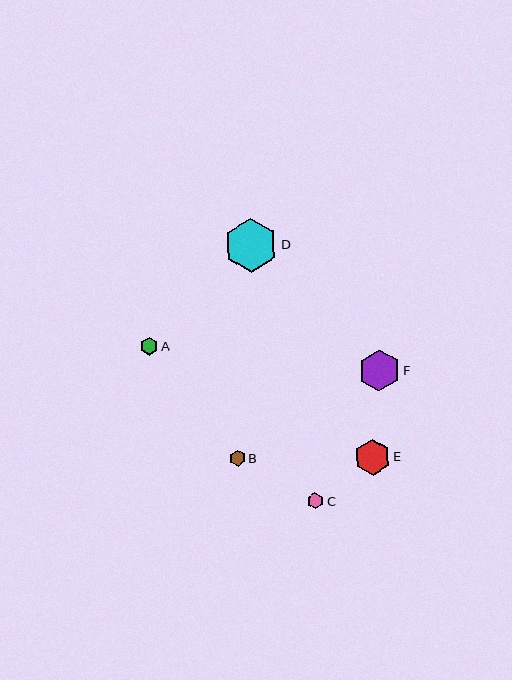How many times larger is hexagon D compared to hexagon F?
Hexagon D is approximately 1.3 times the size of hexagon F.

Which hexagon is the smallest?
Hexagon B is the smallest with a size of approximately 16 pixels.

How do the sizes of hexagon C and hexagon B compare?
Hexagon C and hexagon B are approximately the same size.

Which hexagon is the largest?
Hexagon D is the largest with a size of approximately 54 pixels.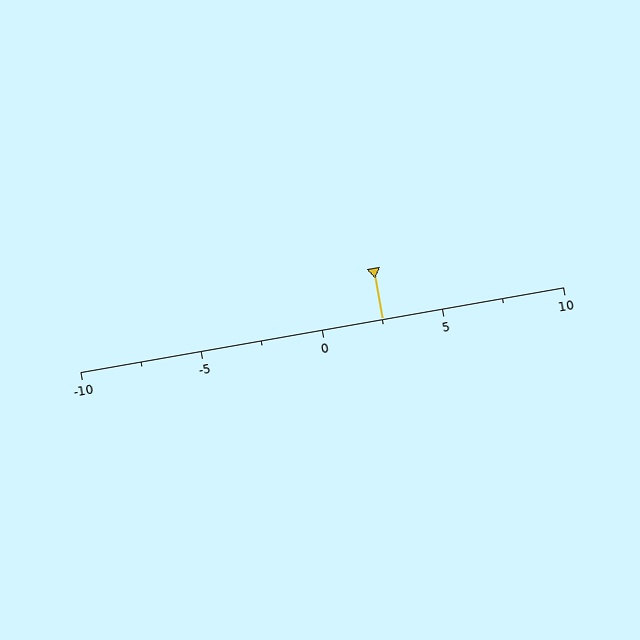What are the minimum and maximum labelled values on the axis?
The axis runs from -10 to 10.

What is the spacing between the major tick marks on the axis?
The major ticks are spaced 5 apart.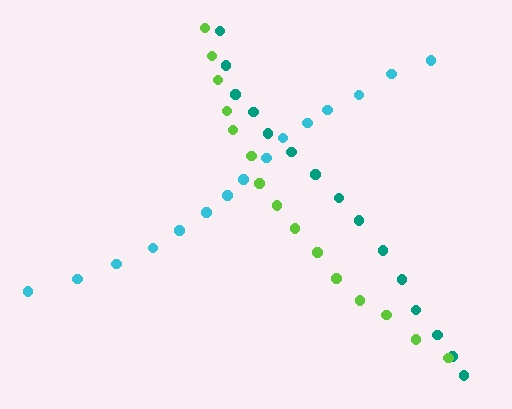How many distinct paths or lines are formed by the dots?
There are 3 distinct paths.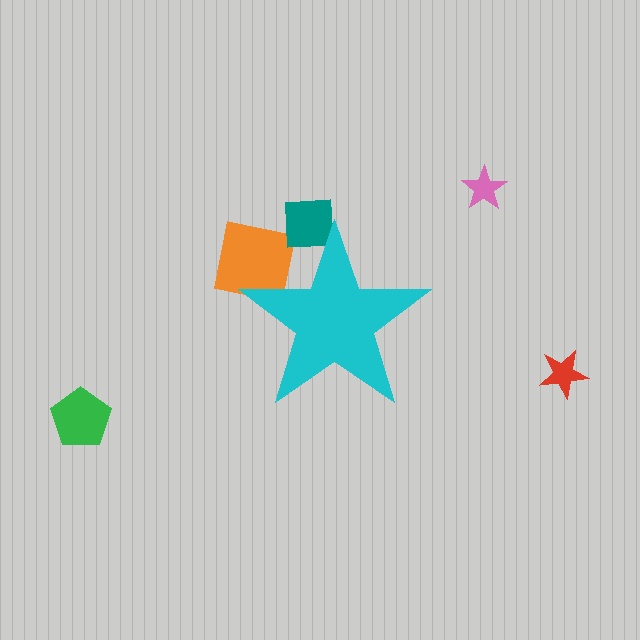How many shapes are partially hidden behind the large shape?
2 shapes are partially hidden.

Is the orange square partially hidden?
Yes, the orange square is partially hidden behind the cyan star.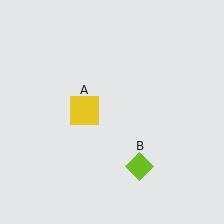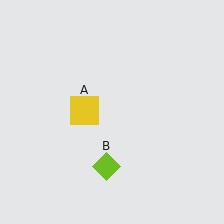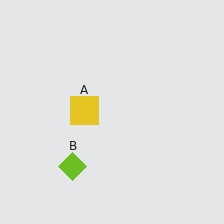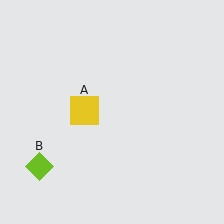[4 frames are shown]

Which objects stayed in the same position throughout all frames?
Yellow square (object A) remained stationary.